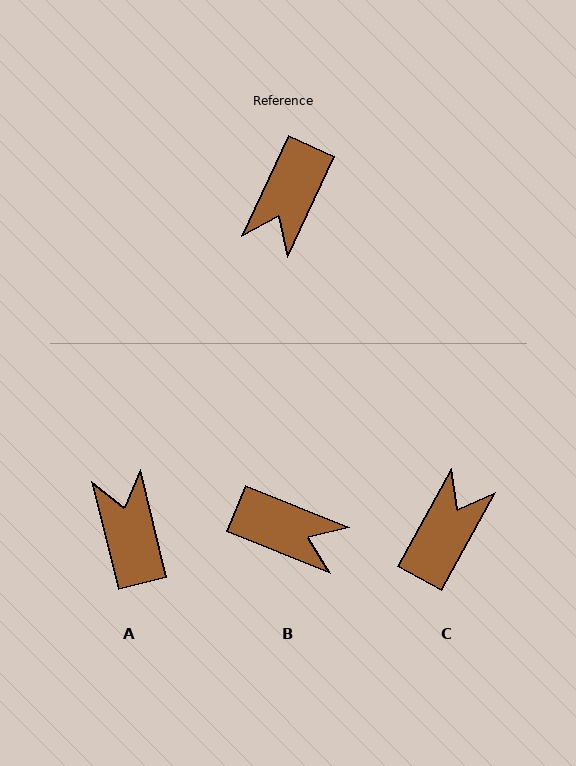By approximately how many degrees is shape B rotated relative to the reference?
Approximately 93 degrees counter-clockwise.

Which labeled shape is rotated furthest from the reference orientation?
C, about 176 degrees away.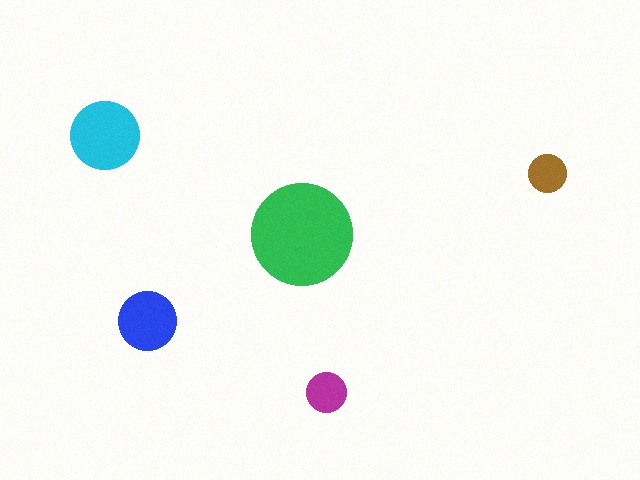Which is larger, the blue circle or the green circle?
The green one.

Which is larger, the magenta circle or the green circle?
The green one.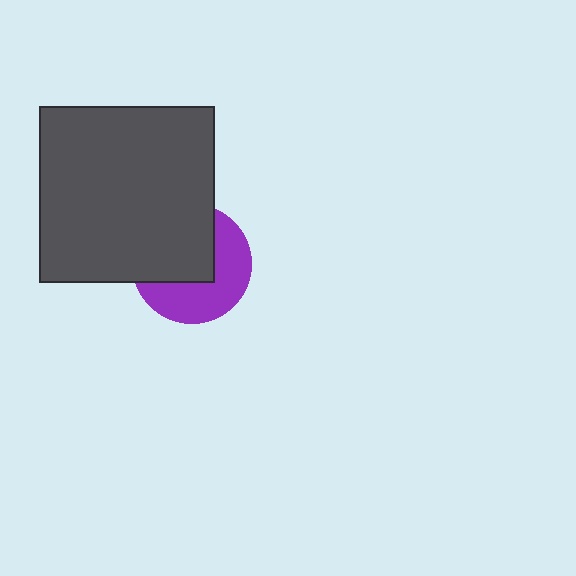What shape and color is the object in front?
The object in front is a dark gray square.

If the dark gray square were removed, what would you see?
You would see the complete purple circle.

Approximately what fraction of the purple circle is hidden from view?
Roughly 51% of the purple circle is hidden behind the dark gray square.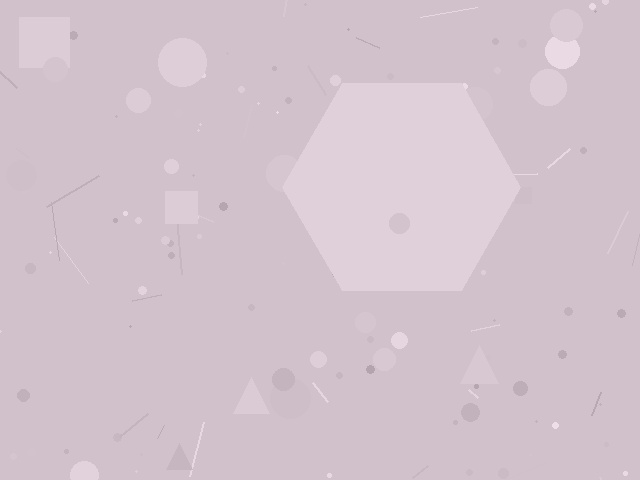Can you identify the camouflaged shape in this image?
The camouflaged shape is a hexagon.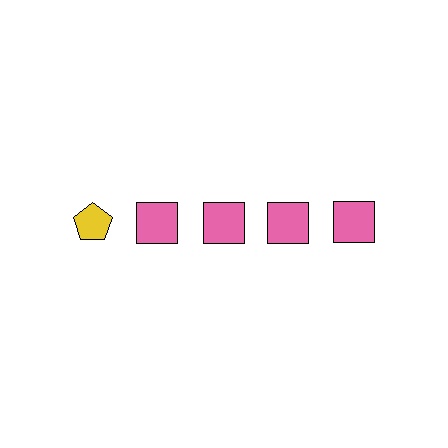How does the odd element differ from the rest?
It differs in both color (yellow instead of pink) and shape (pentagon instead of square).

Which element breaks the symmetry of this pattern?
The yellow pentagon in the top row, leftmost column breaks the symmetry. All other shapes are pink squares.